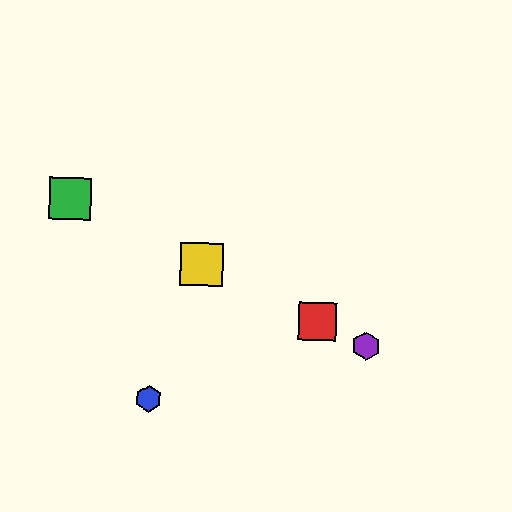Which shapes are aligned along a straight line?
The red square, the green square, the yellow square, the purple hexagon are aligned along a straight line.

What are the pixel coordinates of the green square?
The green square is at (70, 198).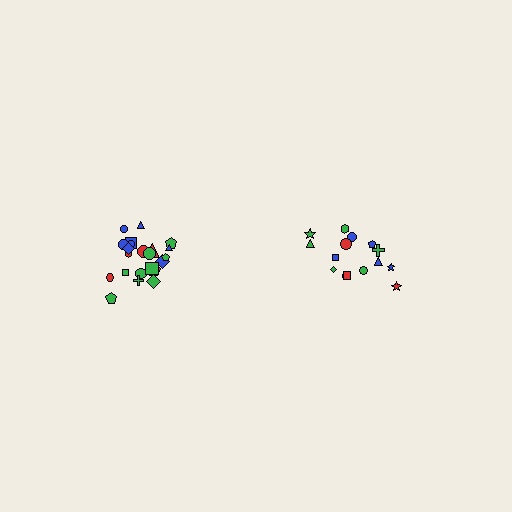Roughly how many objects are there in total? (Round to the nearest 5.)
Roughly 35 objects in total.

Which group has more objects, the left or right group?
The left group.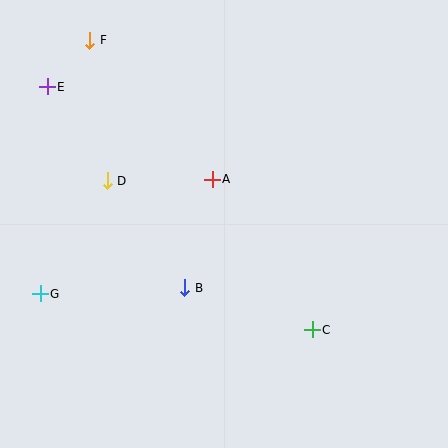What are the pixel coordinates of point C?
Point C is at (312, 330).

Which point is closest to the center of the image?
Point A at (212, 179) is closest to the center.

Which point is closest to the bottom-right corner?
Point C is closest to the bottom-right corner.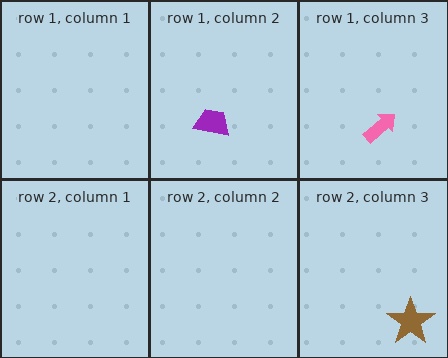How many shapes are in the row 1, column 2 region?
1.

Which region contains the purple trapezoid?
The row 1, column 2 region.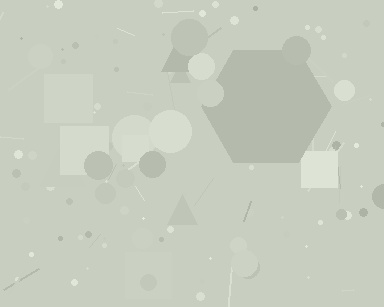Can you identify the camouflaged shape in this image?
The camouflaged shape is a hexagon.